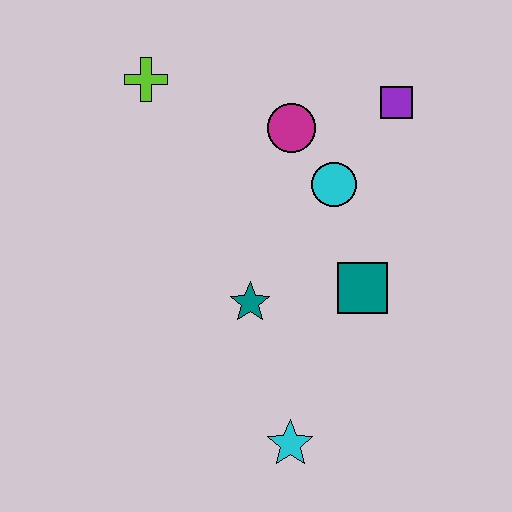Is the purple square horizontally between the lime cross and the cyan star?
No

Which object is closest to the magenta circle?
The cyan circle is closest to the magenta circle.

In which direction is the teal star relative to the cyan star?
The teal star is above the cyan star.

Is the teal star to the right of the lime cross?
Yes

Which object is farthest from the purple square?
The cyan star is farthest from the purple square.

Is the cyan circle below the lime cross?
Yes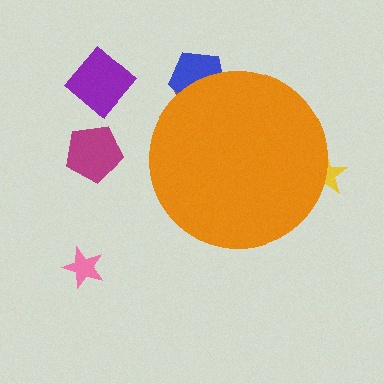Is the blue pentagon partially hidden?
Yes, the blue pentagon is partially hidden behind the orange circle.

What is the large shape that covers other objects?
An orange circle.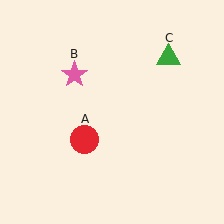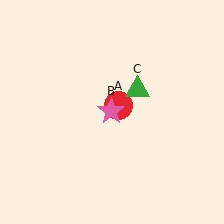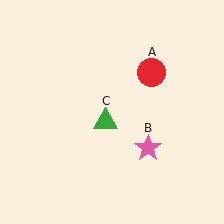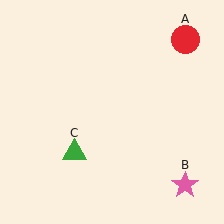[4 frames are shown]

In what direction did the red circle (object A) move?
The red circle (object A) moved up and to the right.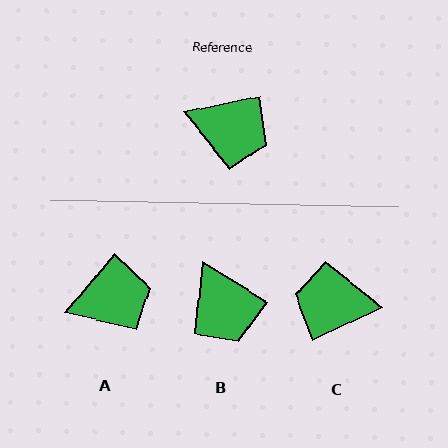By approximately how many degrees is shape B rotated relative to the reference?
Approximately 44 degrees clockwise.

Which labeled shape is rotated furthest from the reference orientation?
C, about 167 degrees away.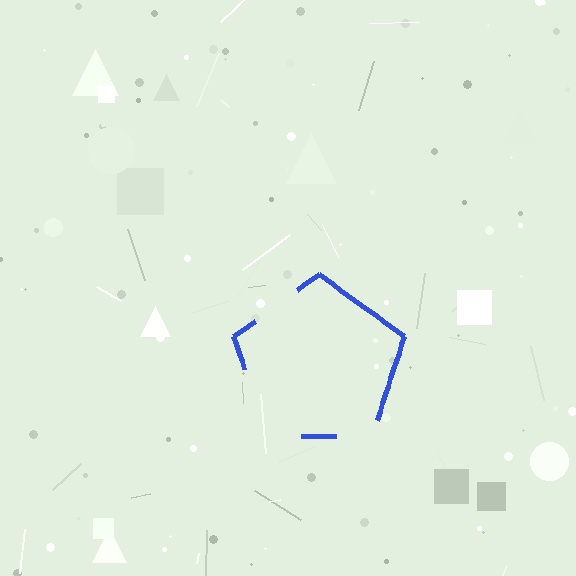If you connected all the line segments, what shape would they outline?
They would outline a pentagon.